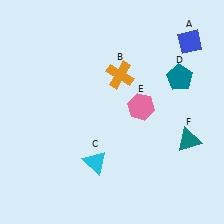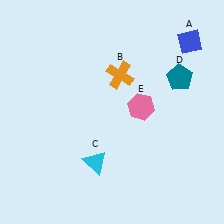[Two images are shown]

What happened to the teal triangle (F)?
The teal triangle (F) was removed in Image 2. It was in the bottom-right area of Image 1.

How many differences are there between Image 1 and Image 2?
There is 1 difference between the two images.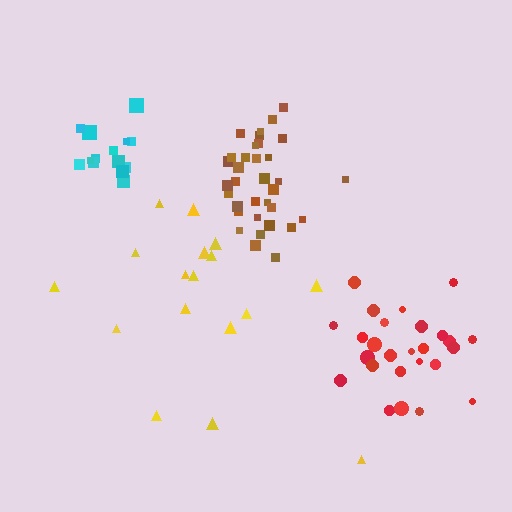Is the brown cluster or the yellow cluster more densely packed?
Brown.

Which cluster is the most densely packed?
Cyan.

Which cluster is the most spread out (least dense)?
Yellow.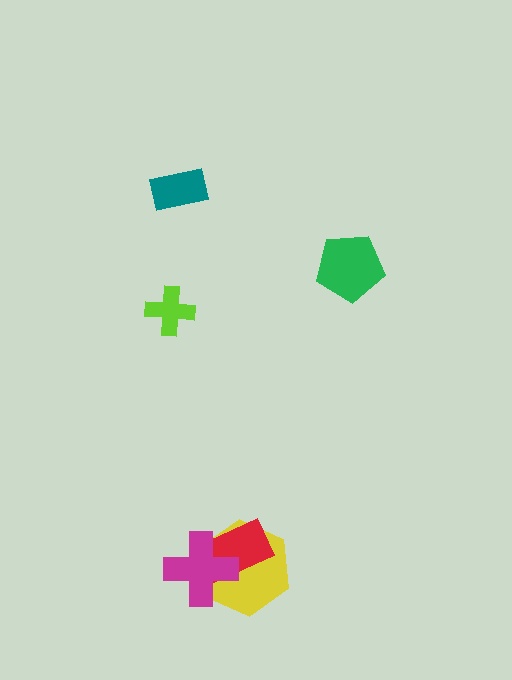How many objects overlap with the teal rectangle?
0 objects overlap with the teal rectangle.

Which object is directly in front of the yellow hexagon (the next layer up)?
The red rectangle is directly in front of the yellow hexagon.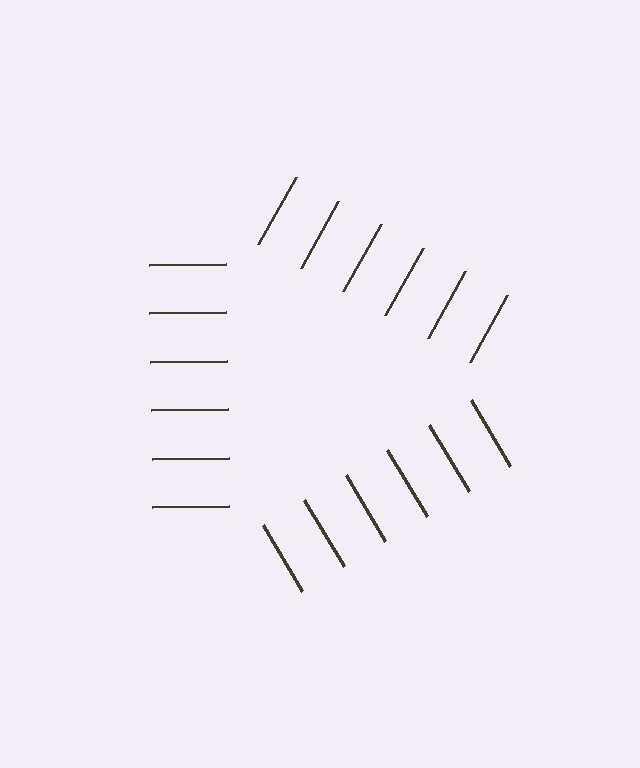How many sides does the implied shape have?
3 sides — the line-ends trace a triangle.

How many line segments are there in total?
18 — 6 along each of the 3 edges.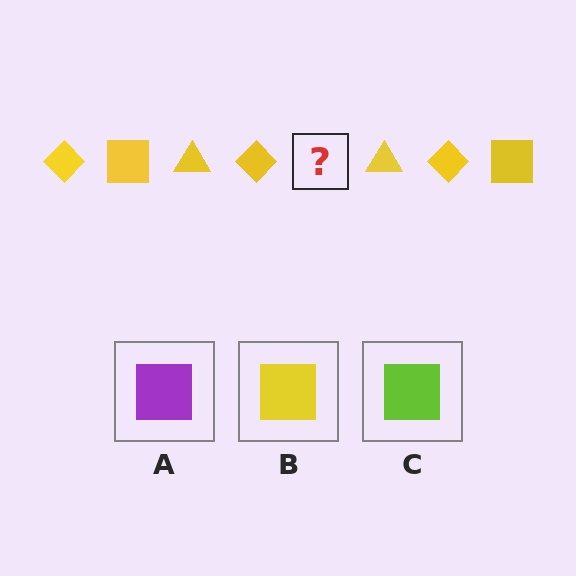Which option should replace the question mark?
Option B.